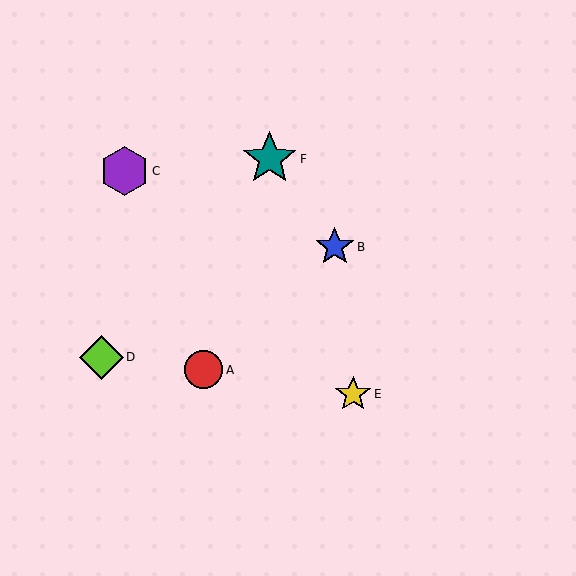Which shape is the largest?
The teal star (labeled F) is the largest.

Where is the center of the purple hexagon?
The center of the purple hexagon is at (124, 171).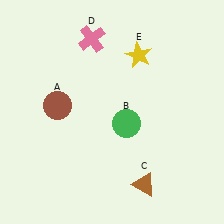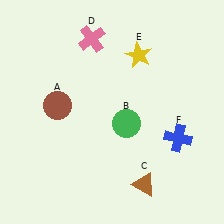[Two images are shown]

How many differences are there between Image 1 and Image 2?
There is 1 difference between the two images.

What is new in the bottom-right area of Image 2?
A blue cross (F) was added in the bottom-right area of Image 2.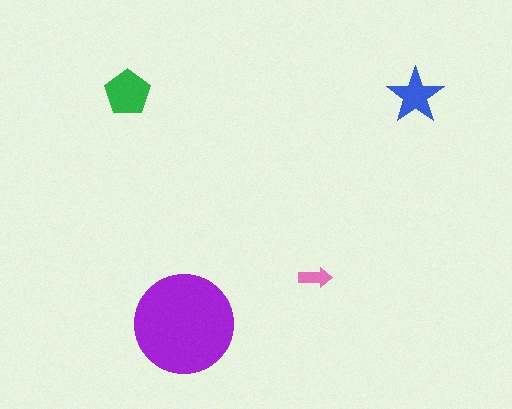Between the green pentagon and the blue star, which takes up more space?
The green pentagon.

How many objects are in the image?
There are 4 objects in the image.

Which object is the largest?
The purple circle.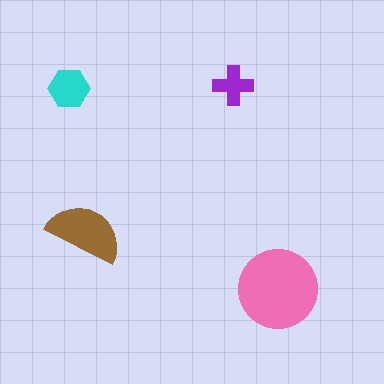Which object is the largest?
The pink circle.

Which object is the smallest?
The purple cross.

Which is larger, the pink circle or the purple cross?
The pink circle.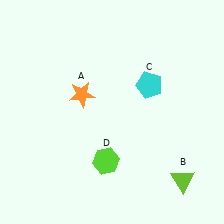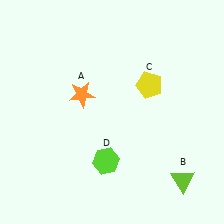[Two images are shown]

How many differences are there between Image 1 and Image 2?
There is 1 difference between the two images.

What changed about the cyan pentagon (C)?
In Image 1, C is cyan. In Image 2, it changed to yellow.